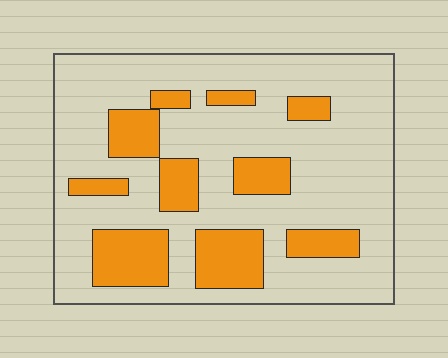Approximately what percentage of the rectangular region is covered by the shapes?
Approximately 25%.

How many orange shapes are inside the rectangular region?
10.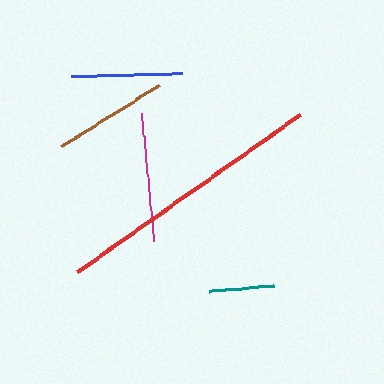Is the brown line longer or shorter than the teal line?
The brown line is longer than the teal line.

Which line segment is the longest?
The red line is the longest at approximately 272 pixels.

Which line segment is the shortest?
The teal line is the shortest at approximately 65 pixels.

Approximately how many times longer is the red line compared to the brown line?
The red line is approximately 2.3 times the length of the brown line.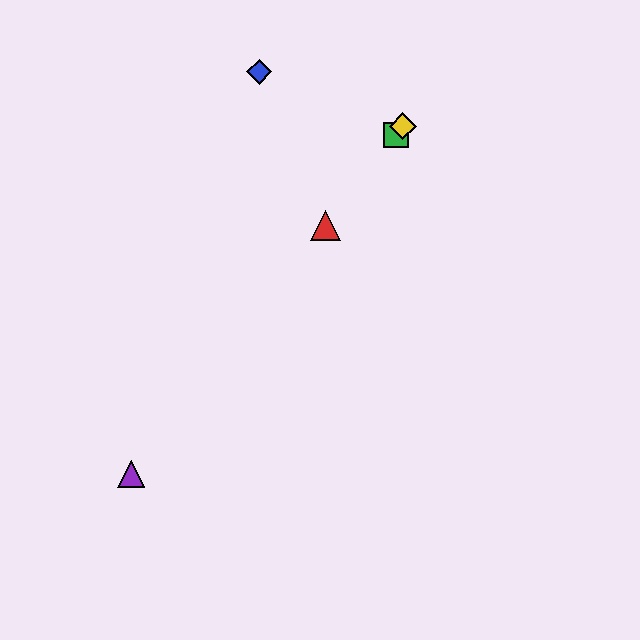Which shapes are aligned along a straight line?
The red triangle, the green square, the yellow diamond, the purple triangle are aligned along a straight line.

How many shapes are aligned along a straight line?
4 shapes (the red triangle, the green square, the yellow diamond, the purple triangle) are aligned along a straight line.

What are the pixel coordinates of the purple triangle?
The purple triangle is at (131, 474).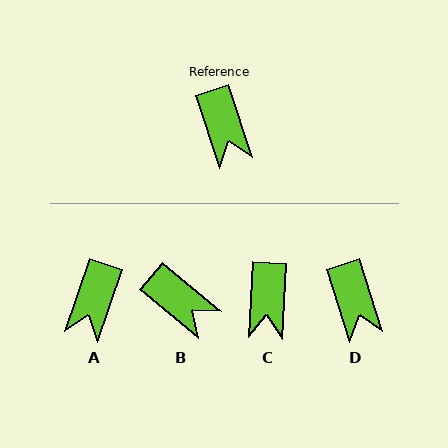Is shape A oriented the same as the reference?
No, it is off by about 36 degrees.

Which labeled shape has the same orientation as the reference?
D.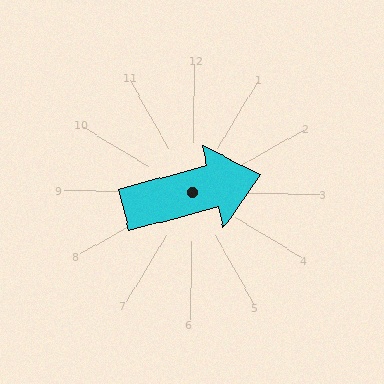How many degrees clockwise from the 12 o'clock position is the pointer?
Approximately 74 degrees.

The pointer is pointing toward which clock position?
Roughly 2 o'clock.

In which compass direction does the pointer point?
East.